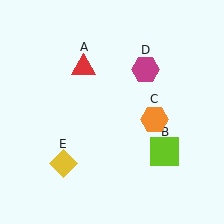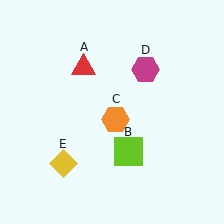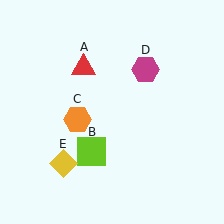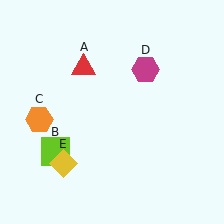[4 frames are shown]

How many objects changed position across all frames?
2 objects changed position: lime square (object B), orange hexagon (object C).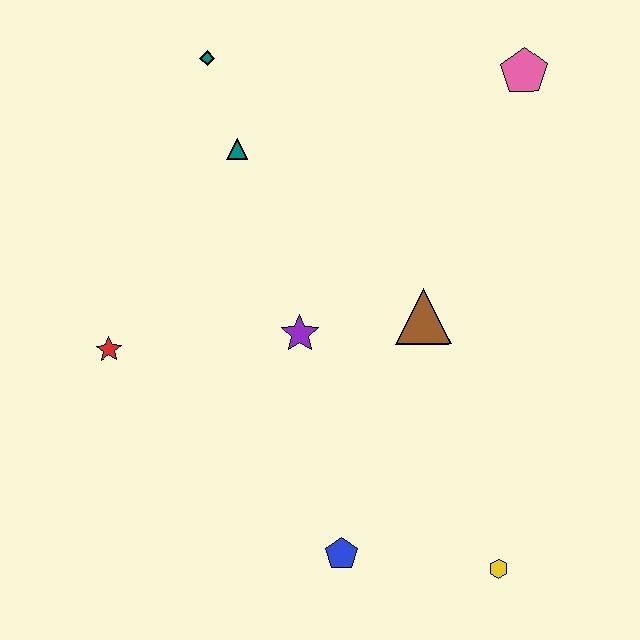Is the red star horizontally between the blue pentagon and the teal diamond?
No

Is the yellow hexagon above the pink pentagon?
No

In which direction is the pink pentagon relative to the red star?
The pink pentagon is to the right of the red star.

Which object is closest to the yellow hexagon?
The blue pentagon is closest to the yellow hexagon.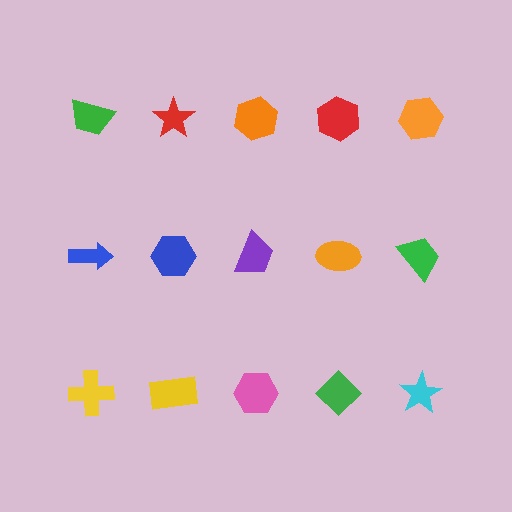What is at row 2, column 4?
An orange ellipse.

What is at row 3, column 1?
A yellow cross.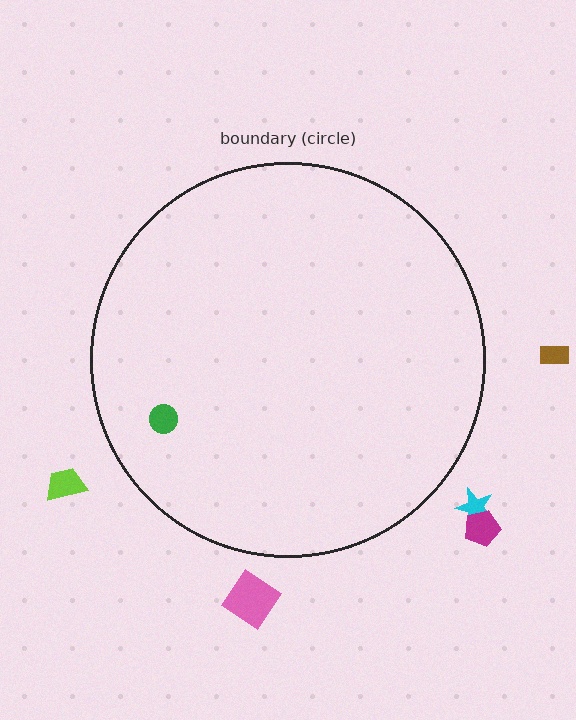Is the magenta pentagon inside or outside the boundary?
Outside.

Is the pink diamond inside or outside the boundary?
Outside.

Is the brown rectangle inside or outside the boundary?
Outside.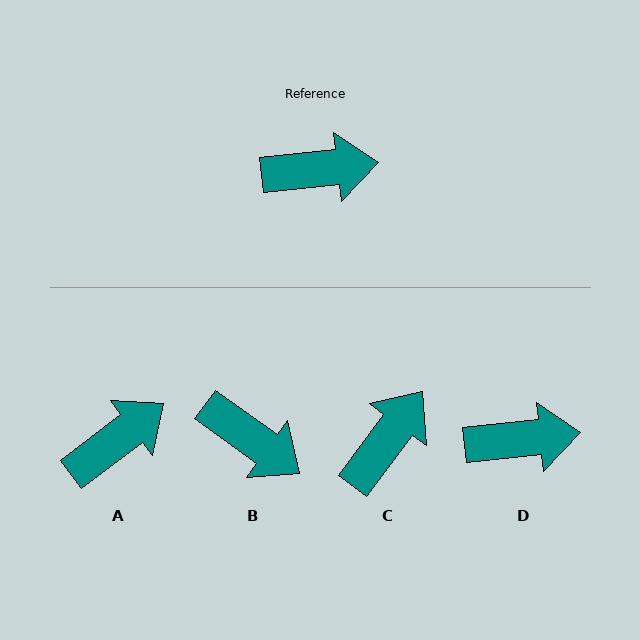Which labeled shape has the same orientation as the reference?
D.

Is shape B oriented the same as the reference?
No, it is off by about 42 degrees.